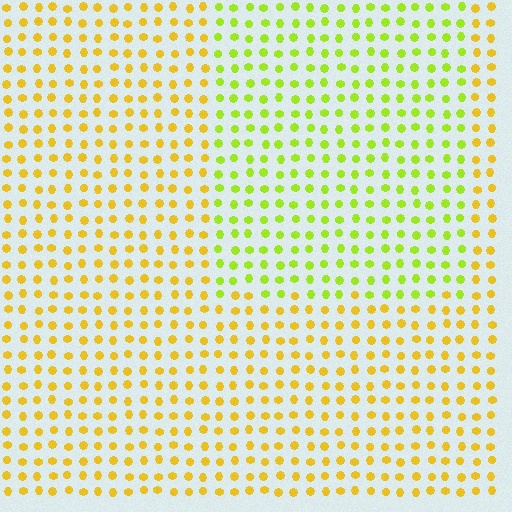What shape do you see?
I see a rectangle.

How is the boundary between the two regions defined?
The boundary is defined purely by a slight shift in hue (about 36 degrees). Spacing, size, and orientation are identical on both sides.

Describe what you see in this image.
The image is filled with small yellow elements in a uniform arrangement. A rectangle-shaped region is visible where the elements are tinted to a slightly different hue, forming a subtle color boundary.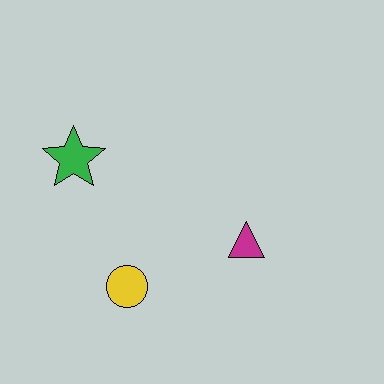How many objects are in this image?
There are 3 objects.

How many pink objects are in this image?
There are no pink objects.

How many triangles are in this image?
There is 1 triangle.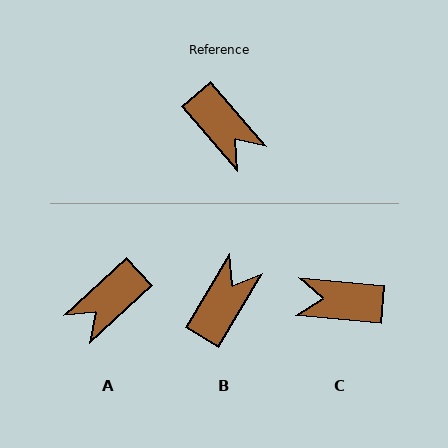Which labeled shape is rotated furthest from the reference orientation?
C, about 136 degrees away.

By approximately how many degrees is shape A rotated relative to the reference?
Approximately 88 degrees clockwise.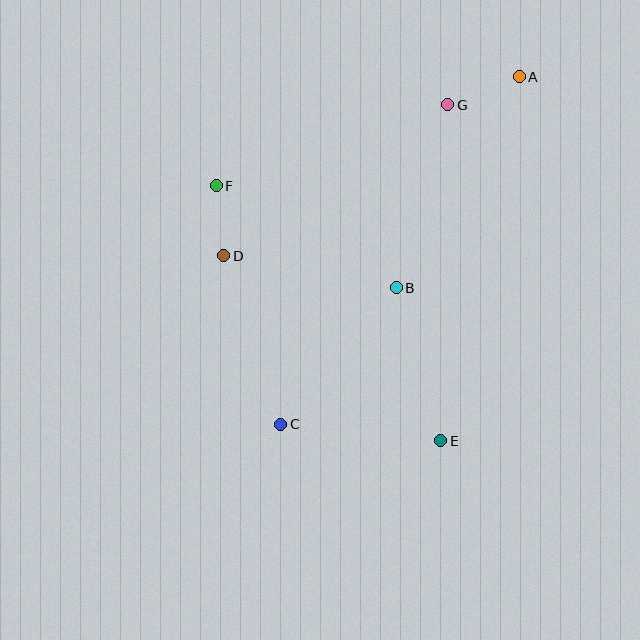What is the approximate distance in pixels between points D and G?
The distance between D and G is approximately 270 pixels.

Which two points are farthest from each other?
Points A and C are farthest from each other.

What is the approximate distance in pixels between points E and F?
The distance between E and F is approximately 339 pixels.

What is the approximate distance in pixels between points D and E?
The distance between D and E is approximately 285 pixels.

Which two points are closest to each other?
Points D and F are closest to each other.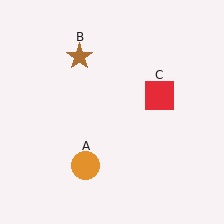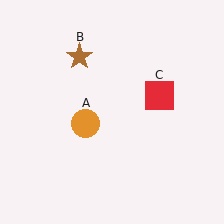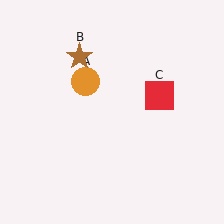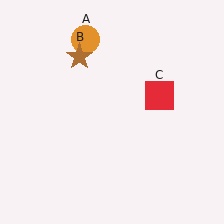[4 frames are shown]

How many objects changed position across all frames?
1 object changed position: orange circle (object A).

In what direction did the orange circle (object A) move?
The orange circle (object A) moved up.